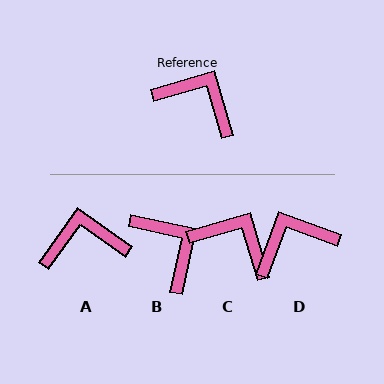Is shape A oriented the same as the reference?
No, it is off by about 38 degrees.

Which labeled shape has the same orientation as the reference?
C.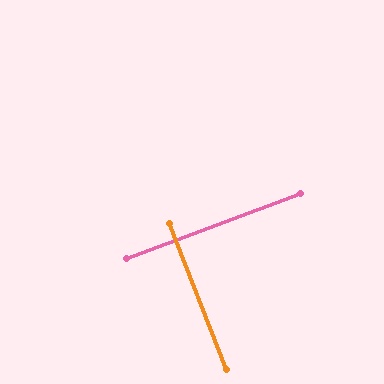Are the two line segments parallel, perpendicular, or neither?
Perpendicular — they meet at approximately 89°.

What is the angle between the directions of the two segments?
Approximately 89 degrees.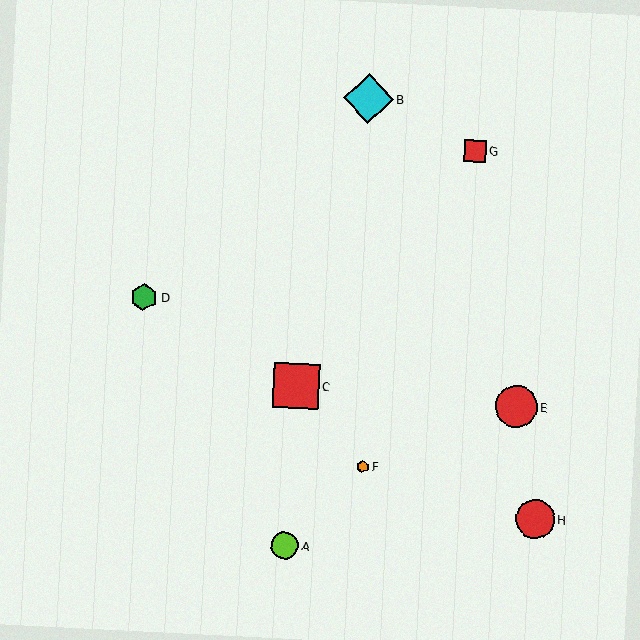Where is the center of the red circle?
The center of the red circle is at (516, 407).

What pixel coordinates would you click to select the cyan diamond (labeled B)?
Click at (369, 99) to select the cyan diamond B.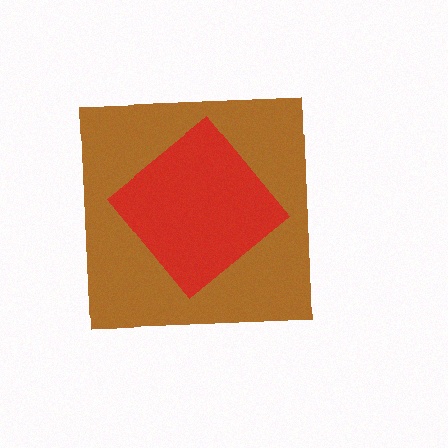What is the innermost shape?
The red diamond.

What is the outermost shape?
The brown square.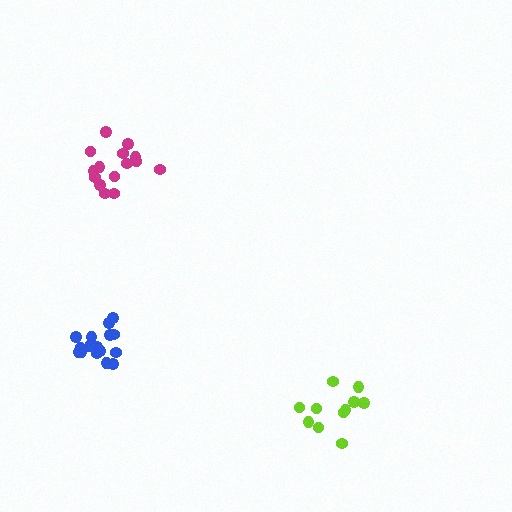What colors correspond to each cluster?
The clusters are colored: blue, lime, magenta.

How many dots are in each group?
Group 1: 16 dots, Group 2: 11 dots, Group 3: 15 dots (42 total).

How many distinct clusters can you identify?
There are 3 distinct clusters.